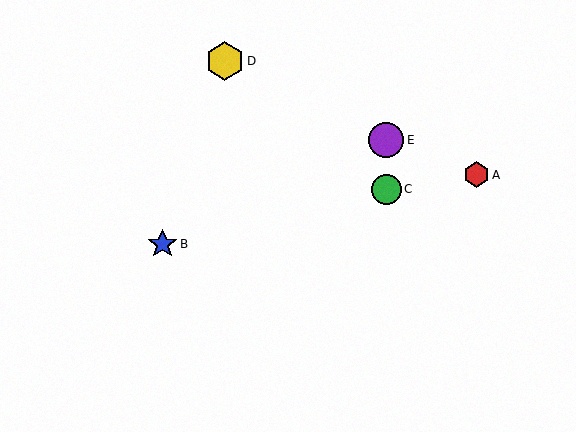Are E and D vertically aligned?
No, E is at x≈386 and D is at x≈225.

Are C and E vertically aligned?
Yes, both are at x≈386.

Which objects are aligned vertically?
Objects C, E are aligned vertically.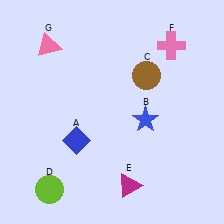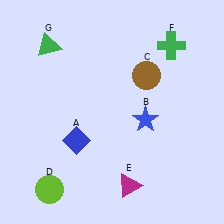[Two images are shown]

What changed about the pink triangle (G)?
In Image 1, G is pink. In Image 2, it changed to green.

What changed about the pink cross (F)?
In Image 1, F is pink. In Image 2, it changed to green.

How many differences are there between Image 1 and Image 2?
There are 2 differences between the two images.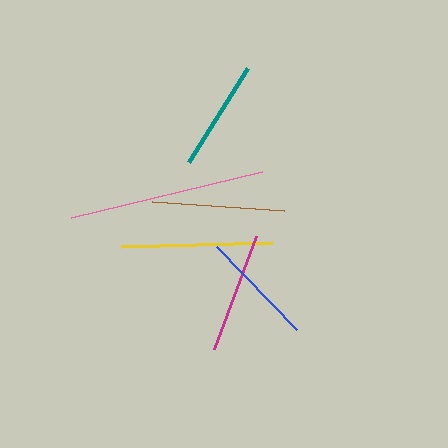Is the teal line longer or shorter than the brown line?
The brown line is longer than the teal line.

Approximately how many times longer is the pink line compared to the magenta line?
The pink line is approximately 1.6 times the length of the magenta line.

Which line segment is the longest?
The pink line is the longest at approximately 197 pixels.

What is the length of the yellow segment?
The yellow segment is approximately 151 pixels long.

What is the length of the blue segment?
The blue segment is approximately 115 pixels long.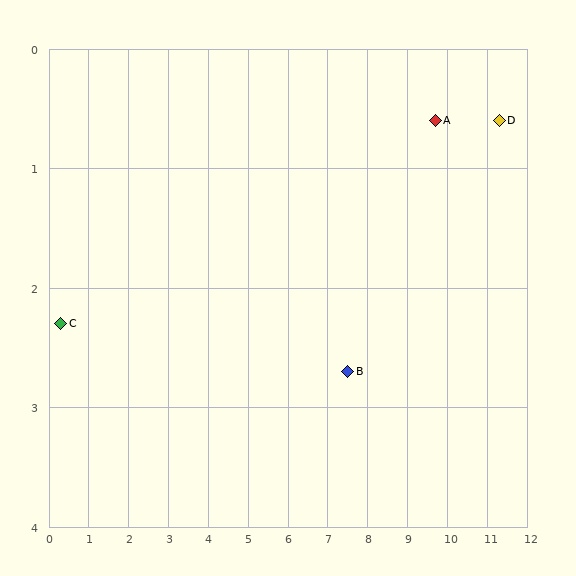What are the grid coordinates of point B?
Point B is at approximately (7.5, 2.7).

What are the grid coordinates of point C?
Point C is at approximately (0.3, 2.3).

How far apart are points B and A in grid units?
Points B and A are about 3.0 grid units apart.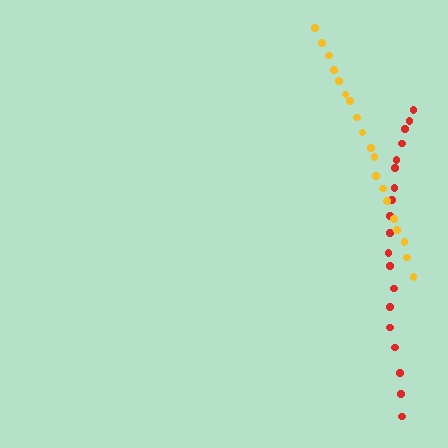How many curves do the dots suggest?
There are 2 distinct paths.